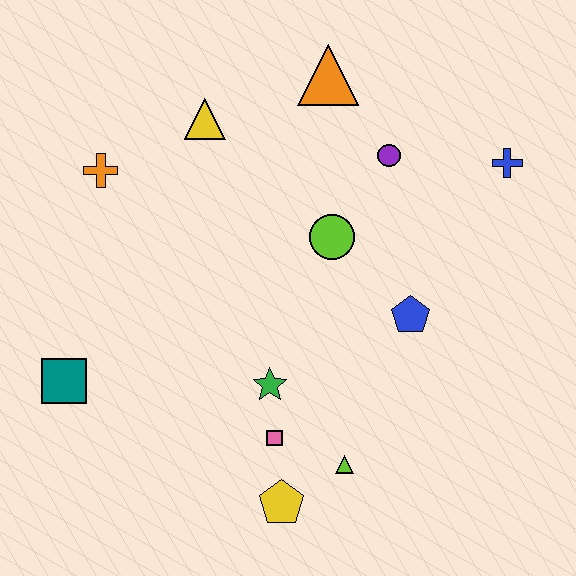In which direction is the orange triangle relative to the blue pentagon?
The orange triangle is above the blue pentagon.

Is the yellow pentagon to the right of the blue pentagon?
No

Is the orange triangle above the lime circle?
Yes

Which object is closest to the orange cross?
The yellow triangle is closest to the orange cross.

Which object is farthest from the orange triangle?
The yellow pentagon is farthest from the orange triangle.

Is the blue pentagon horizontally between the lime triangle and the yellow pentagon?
No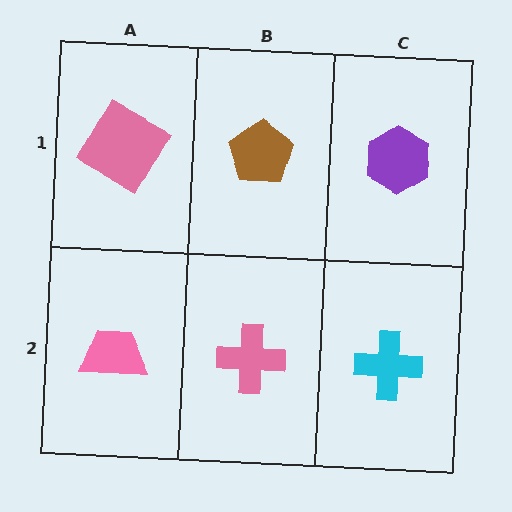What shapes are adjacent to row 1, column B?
A pink cross (row 2, column B), a pink square (row 1, column A), a purple hexagon (row 1, column C).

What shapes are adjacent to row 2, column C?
A purple hexagon (row 1, column C), a pink cross (row 2, column B).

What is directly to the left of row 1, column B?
A pink square.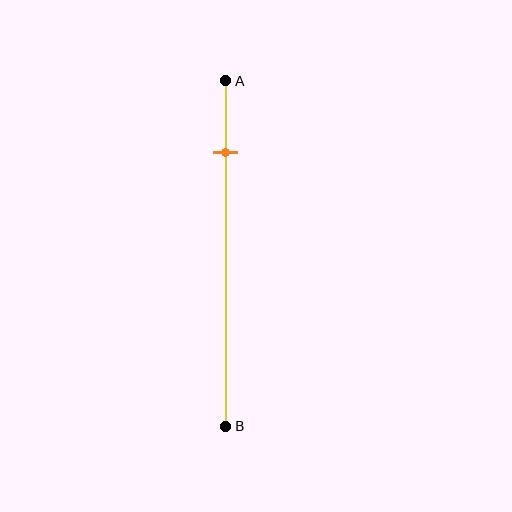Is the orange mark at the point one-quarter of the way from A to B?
No, the mark is at about 20% from A, not at the 25% one-quarter point.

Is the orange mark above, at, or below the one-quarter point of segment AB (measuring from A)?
The orange mark is above the one-quarter point of segment AB.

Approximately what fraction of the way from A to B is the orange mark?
The orange mark is approximately 20% of the way from A to B.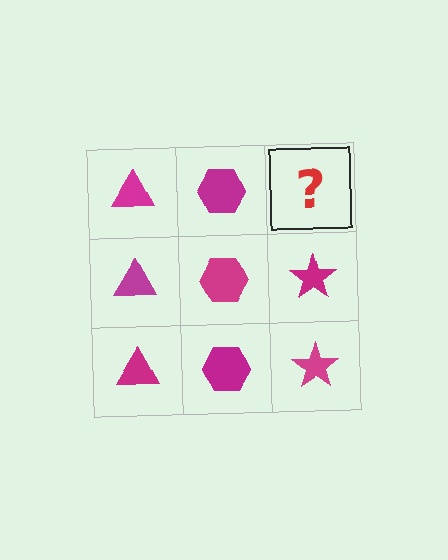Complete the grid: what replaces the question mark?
The question mark should be replaced with a magenta star.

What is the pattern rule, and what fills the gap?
The rule is that each column has a consistent shape. The gap should be filled with a magenta star.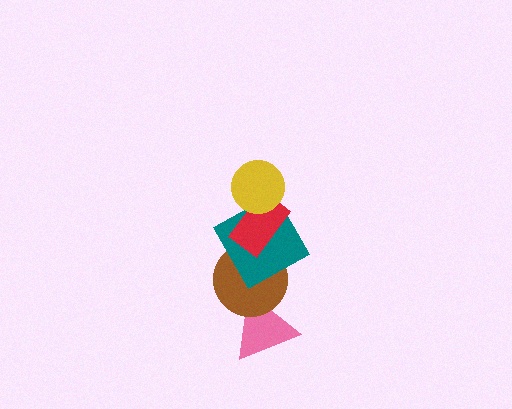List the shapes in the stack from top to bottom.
From top to bottom: the yellow circle, the red rectangle, the teal square, the brown circle, the pink triangle.